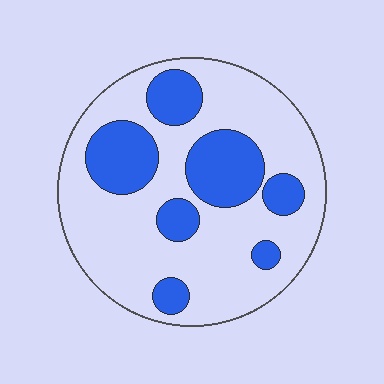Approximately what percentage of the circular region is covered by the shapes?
Approximately 30%.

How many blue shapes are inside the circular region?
7.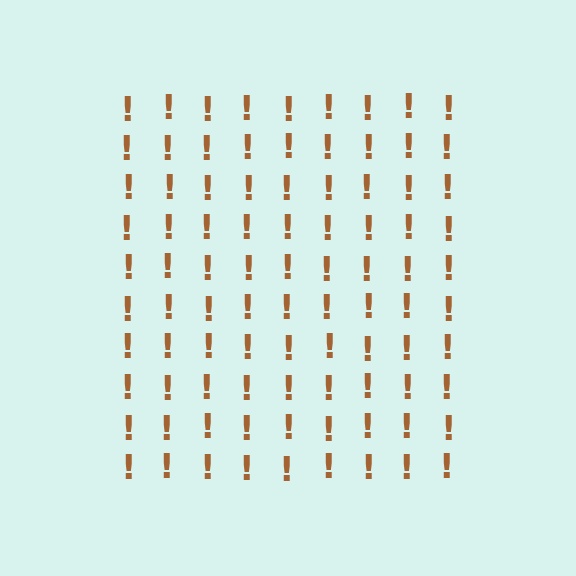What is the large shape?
The large shape is a square.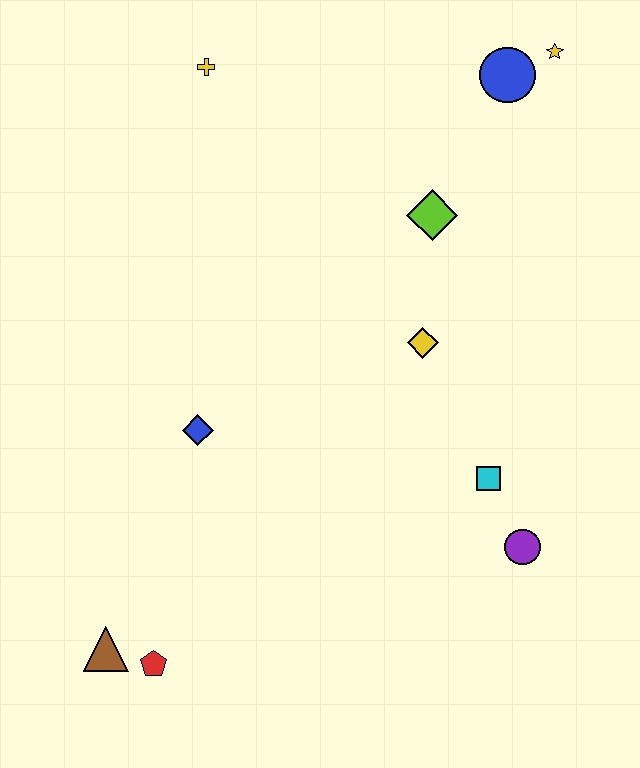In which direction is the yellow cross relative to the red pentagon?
The yellow cross is above the red pentagon.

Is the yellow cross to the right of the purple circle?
No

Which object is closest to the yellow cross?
The lime diamond is closest to the yellow cross.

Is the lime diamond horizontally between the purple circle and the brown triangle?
Yes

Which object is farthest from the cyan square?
The yellow cross is farthest from the cyan square.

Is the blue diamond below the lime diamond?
Yes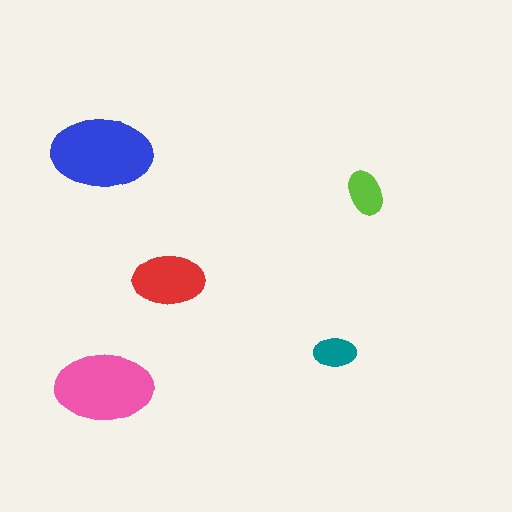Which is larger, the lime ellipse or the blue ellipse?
The blue one.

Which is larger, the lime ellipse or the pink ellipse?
The pink one.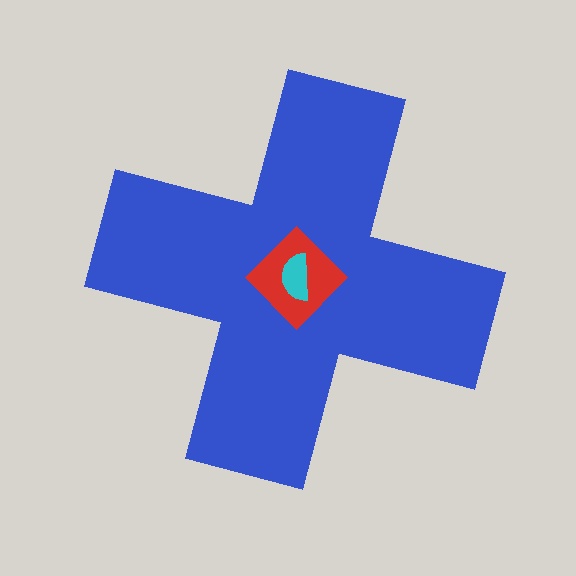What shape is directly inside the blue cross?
The red diamond.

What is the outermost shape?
The blue cross.